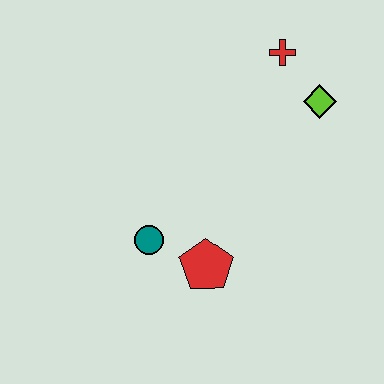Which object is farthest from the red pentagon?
The red cross is farthest from the red pentagon.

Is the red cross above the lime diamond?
Yes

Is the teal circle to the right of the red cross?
No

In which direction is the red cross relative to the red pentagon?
The red cross is above the red pentagon.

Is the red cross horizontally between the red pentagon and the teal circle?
No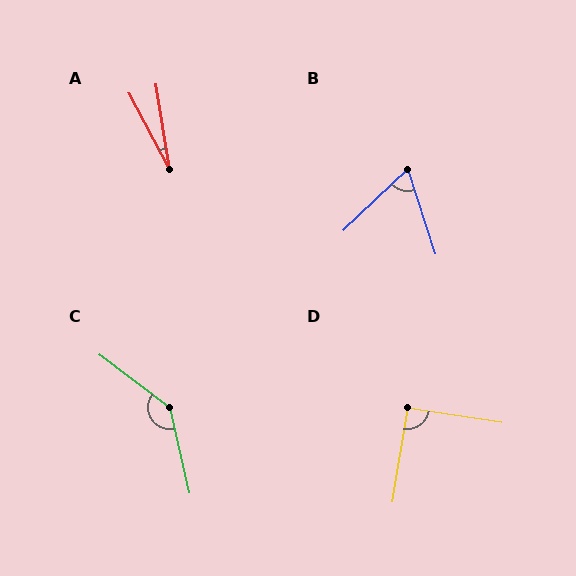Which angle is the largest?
C, at approximately 140 degrees.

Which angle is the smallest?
A, at approximately 19 degrees.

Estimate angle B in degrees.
Approximately 64 degrees.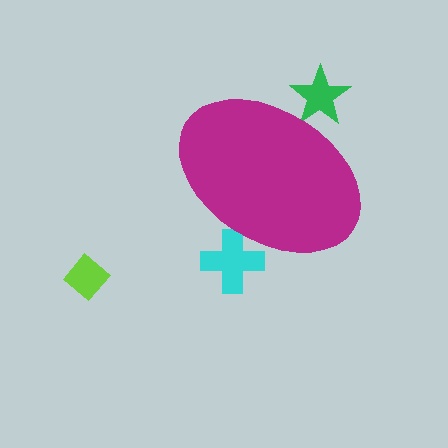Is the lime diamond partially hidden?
No, the lime diamond is fully visible.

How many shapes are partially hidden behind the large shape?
2 shapes are partially hidden.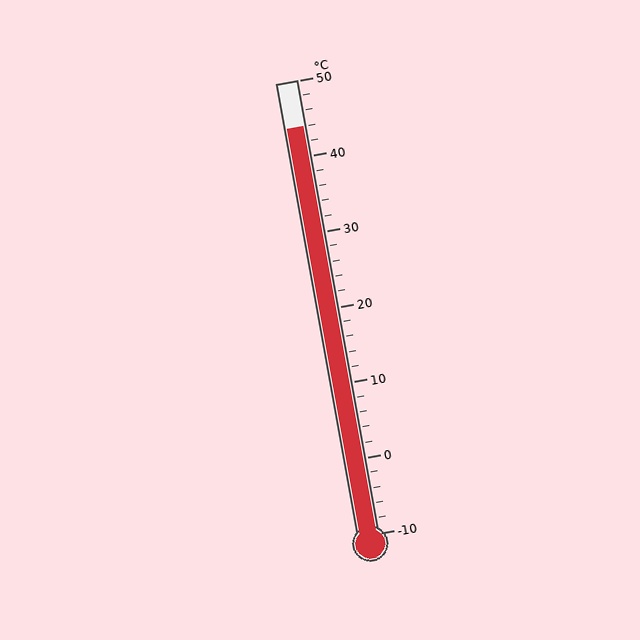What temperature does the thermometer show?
The thermometer shows approximately 44°C.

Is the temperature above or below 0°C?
The temperature is above 0°C.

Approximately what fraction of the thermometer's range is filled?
The thermometer is filled to approximately 90% of its range.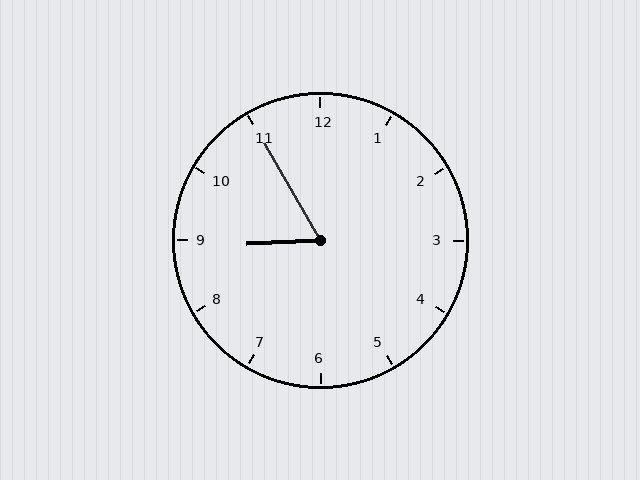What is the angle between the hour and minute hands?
Approximately 62 degrees.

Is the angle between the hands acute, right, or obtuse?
It is acute.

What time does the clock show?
8:55.